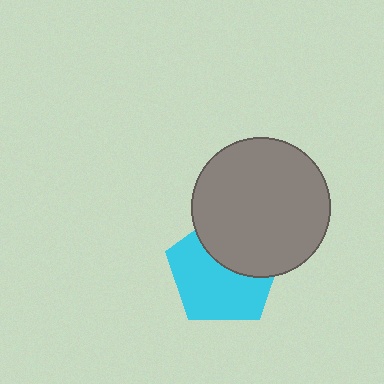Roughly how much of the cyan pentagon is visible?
About half of it is visible (roughly 61%).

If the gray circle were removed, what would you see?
You would see the complete cyan pentagon.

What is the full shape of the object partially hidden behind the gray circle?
The partially hidden object is a cyan pentagon.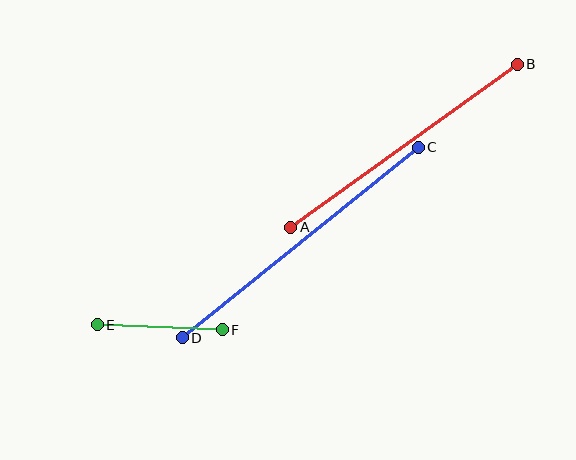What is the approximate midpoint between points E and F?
The midpoint is at approximately (160, 327) pixels.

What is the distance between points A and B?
The distance is approximately 279 pixels.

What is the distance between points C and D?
The distance is approximately 303 pixels.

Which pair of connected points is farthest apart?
Points C and D are farthest apart.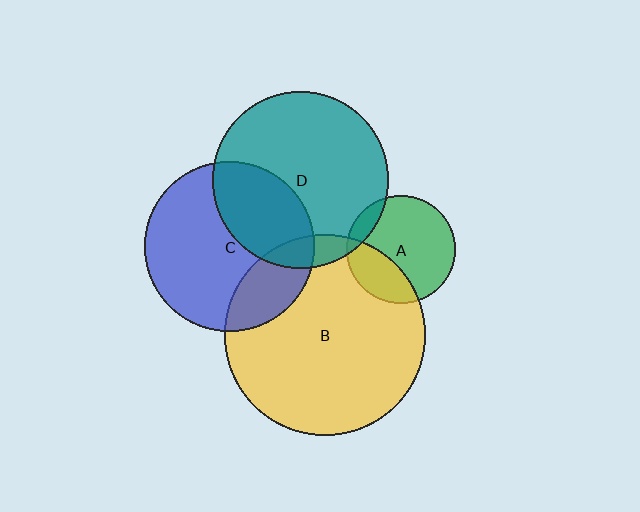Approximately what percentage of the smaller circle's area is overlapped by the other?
Approximately 20%.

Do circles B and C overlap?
Yes.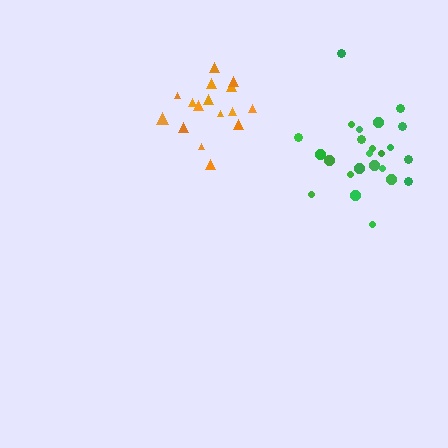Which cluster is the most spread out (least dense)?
Green.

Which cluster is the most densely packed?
Orange.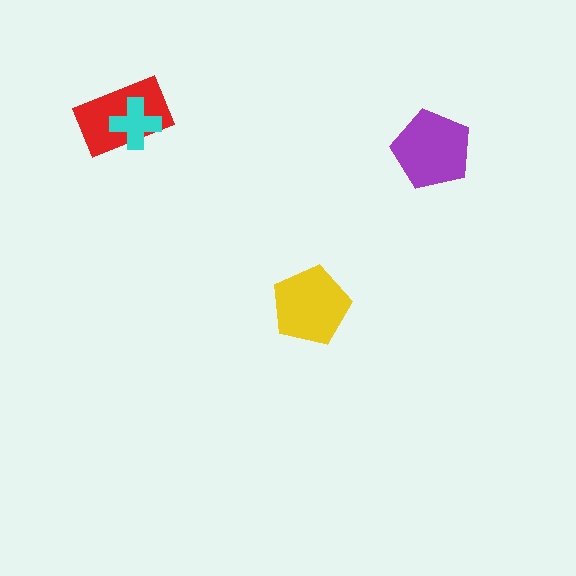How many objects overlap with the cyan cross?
1 object overlaps with the cyan cross.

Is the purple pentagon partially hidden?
No, no other shape covers it.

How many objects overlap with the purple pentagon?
0 objects overlap with the purple pentagon.